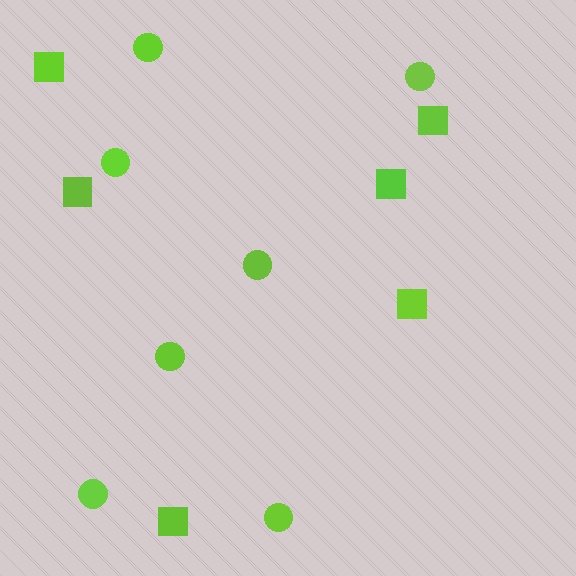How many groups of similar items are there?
There are 2 groups: one group of squares (6) and one group of circles (7).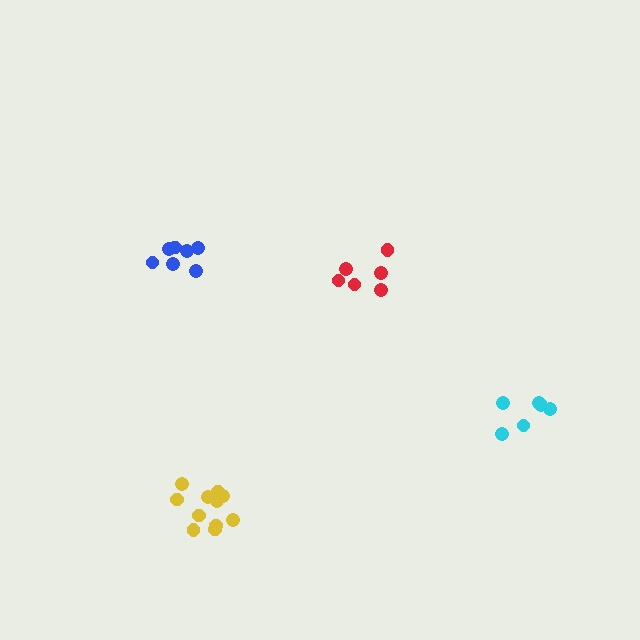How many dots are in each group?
Group 1: 11 dots, Group 2: 6 dots, Group 3: 7 dots, Group 4: 6 dots (30 total).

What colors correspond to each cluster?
The clusters are colored: yellow, red, blue, cyan.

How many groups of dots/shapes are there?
There are 4 groups.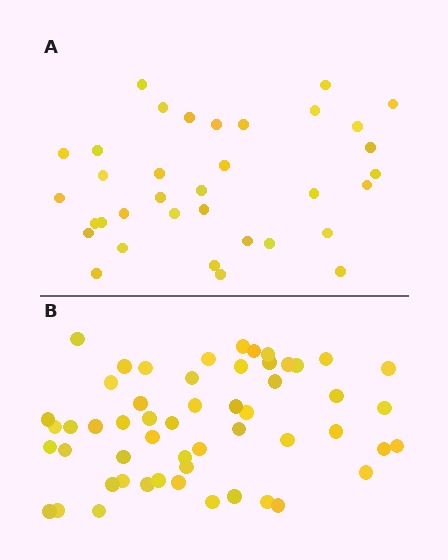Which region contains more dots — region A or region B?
Region B (the bottom region) has more dots.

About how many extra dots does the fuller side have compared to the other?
Region B has approximately 20 more dots than region A.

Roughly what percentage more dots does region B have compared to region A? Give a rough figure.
About 55% more.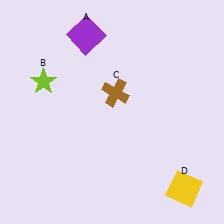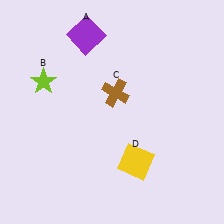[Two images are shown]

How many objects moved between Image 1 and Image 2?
1 object moved between the two images.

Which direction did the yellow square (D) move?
The yellow square (D) moved left.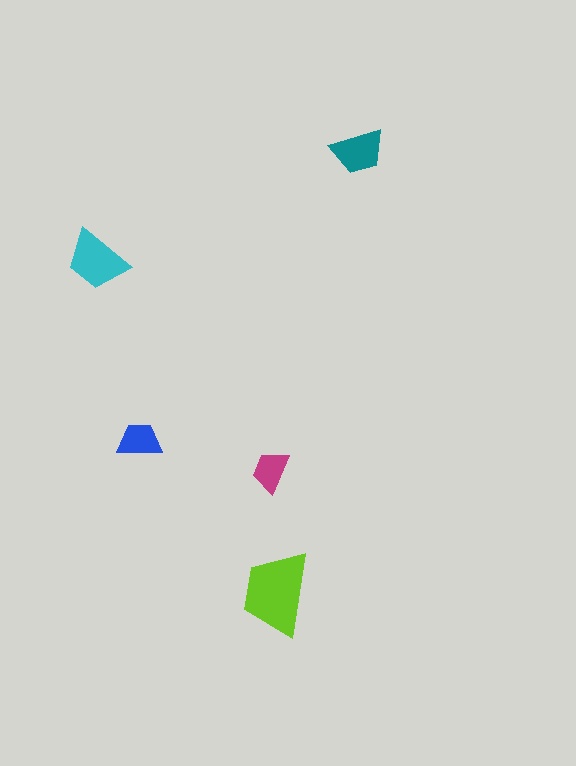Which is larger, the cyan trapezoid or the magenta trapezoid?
The cyan one.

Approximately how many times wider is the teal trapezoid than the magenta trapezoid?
About 1.5 times wider.